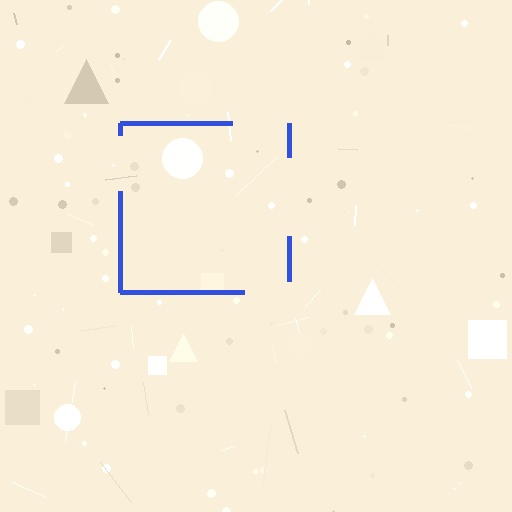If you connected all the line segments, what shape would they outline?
They would outline a square.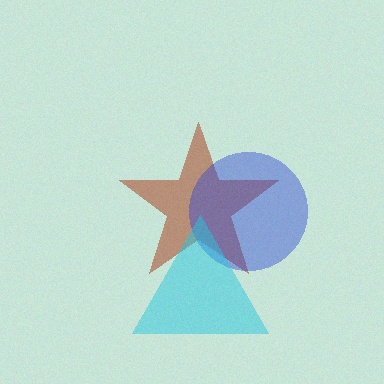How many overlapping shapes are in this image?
There are 3 overlapping shapes in the image.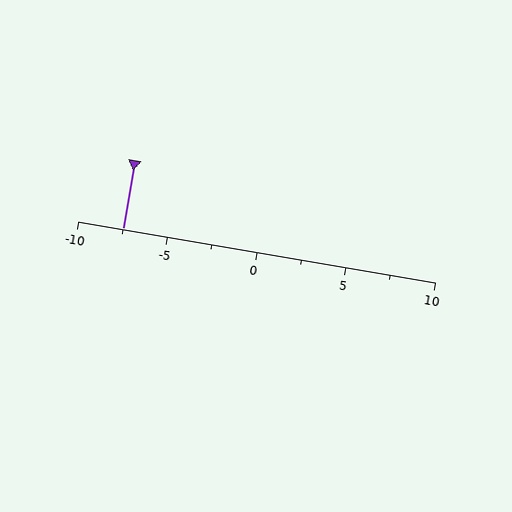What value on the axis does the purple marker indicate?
The marker indicates approximately -7.5.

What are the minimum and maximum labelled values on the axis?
The axis runs from -10 to 10.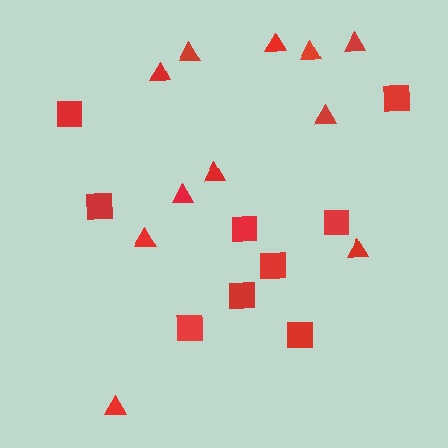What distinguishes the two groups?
There are 2 groups: one group of triangles (11) and one group of squares (9).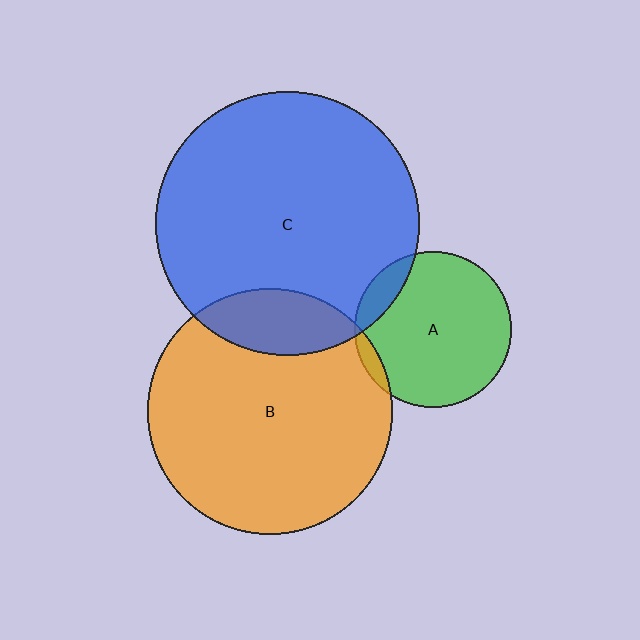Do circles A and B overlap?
Yes.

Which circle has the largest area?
Circle C (blue).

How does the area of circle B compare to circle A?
Approximately 2.5 times.